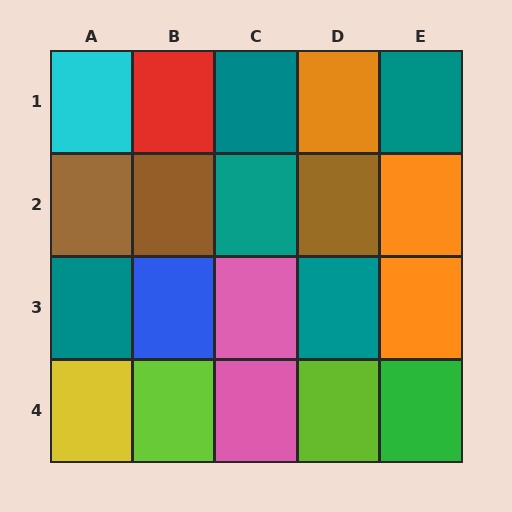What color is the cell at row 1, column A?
Cyan.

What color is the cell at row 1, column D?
Orange.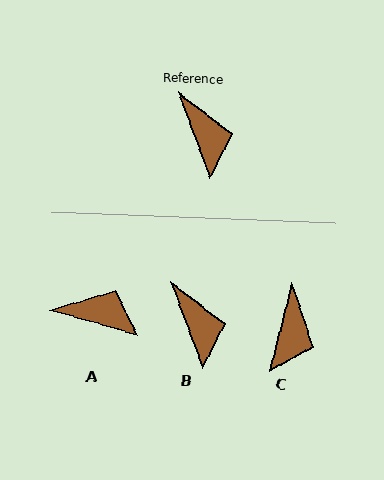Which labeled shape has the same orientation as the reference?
B.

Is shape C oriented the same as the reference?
No, it is off by about 34 degrees.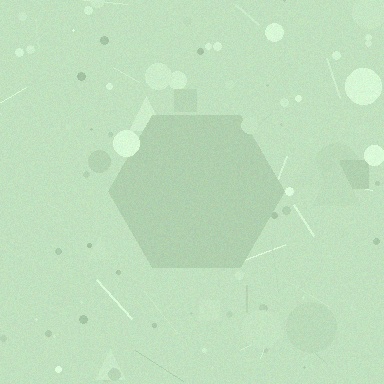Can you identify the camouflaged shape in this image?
The camouflaged shape is a hexagon.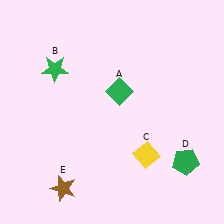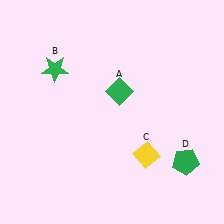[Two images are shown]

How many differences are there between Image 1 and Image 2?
There is 1 difference between the two images.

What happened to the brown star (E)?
The brown star (E) was removed in Image 2. It was in the bottom-left area of Image 1.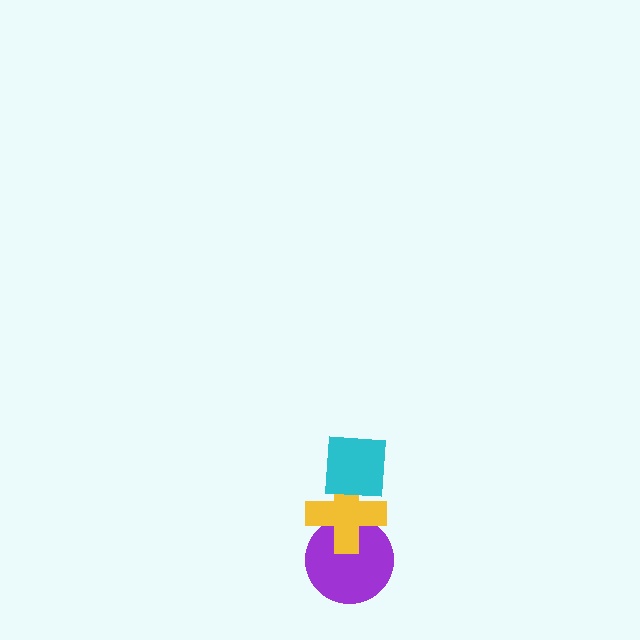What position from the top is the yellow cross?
The yellow cross is 2nd from the top.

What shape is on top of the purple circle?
The yellow cross is on top of the purple circle.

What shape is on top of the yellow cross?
The cyan square is on top of the yellow cross.